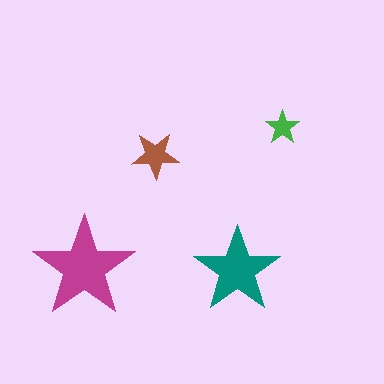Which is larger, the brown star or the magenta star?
The magenta one.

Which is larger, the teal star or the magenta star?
The magenta one.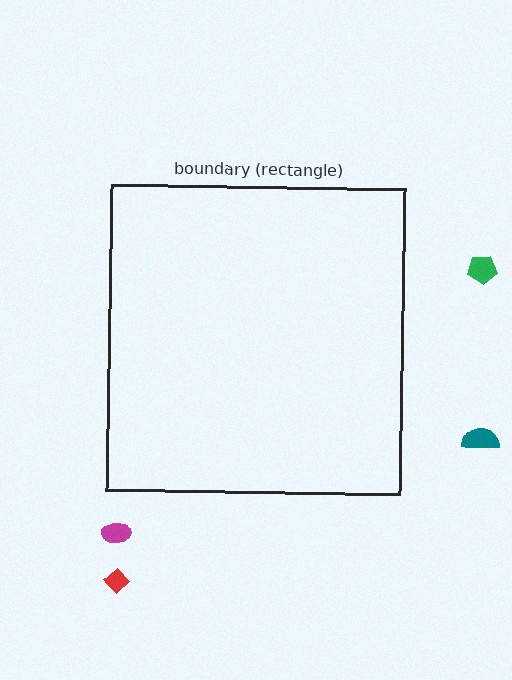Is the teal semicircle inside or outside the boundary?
Outside.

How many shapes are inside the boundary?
0 inside, 4 outside.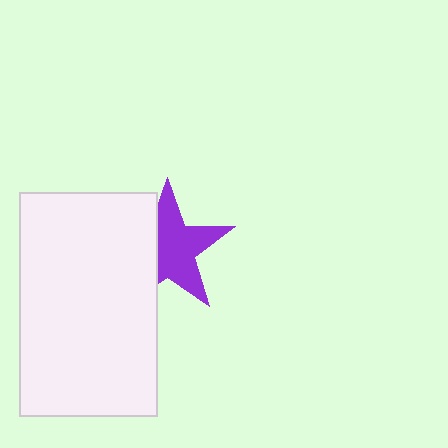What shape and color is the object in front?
The object in front is a white rectangle.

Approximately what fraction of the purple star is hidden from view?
Roughly 35% of the purple star is hidden behind the white rectangle.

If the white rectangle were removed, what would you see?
You would see the complete purple star.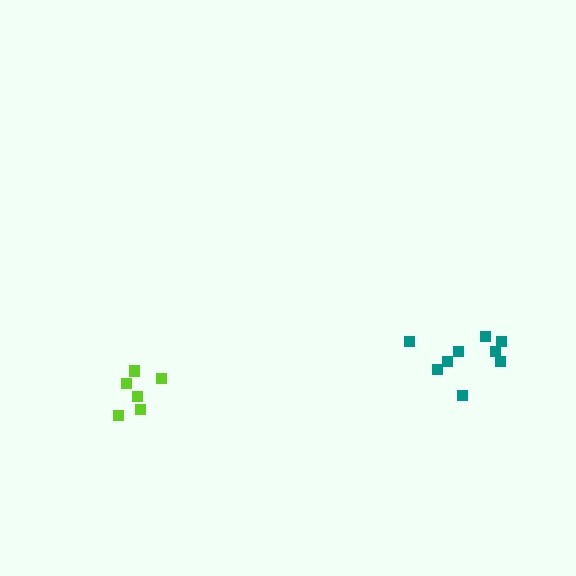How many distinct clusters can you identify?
There are 2 distinct clusters.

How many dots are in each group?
Group 1: 6 dots, Group 2: 9 dots (15 total).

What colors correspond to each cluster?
The clusters are colored: lime, teal.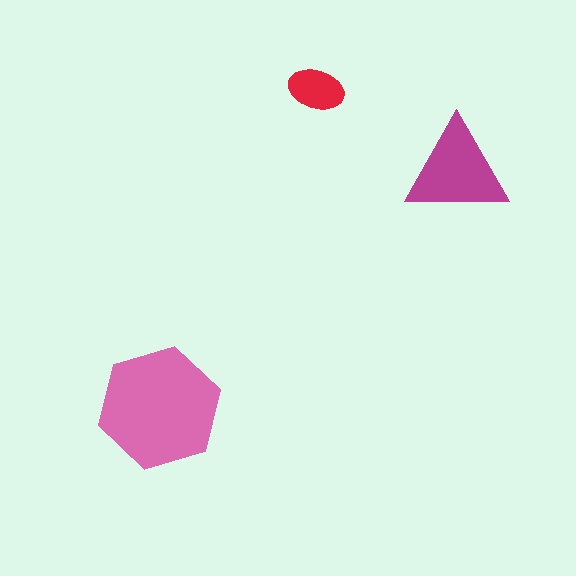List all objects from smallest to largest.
The red ellipse, the magenta triangle, the pink hexagon.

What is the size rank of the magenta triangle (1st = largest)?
2nd.